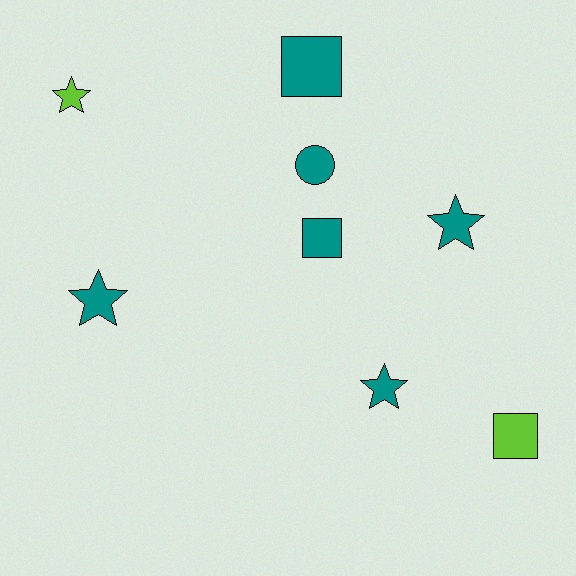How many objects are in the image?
There are 8 objects.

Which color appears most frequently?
Teal, with 6 objects.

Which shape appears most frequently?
Star, with 4 objects.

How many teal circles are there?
There is 1 teal circle.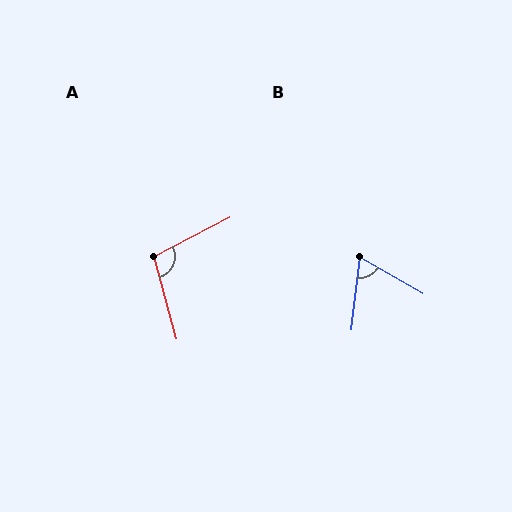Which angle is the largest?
A, at approximately 102 degrees.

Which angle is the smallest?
B, at approximately 67 degrees.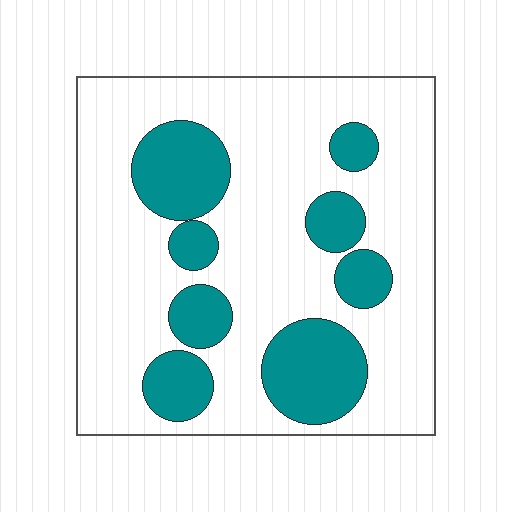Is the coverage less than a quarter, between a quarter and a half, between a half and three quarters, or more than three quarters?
Between a quarter and a half.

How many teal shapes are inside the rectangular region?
8.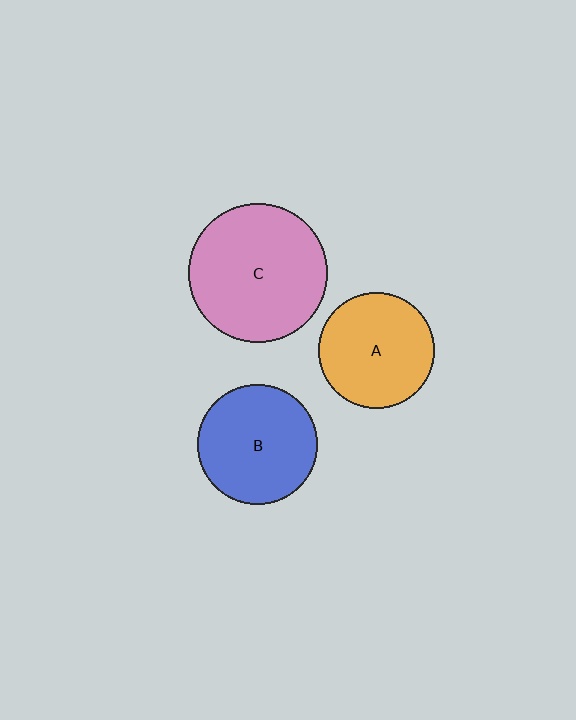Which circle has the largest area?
Circle C (pink).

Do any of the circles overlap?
No, none of the circles overlap.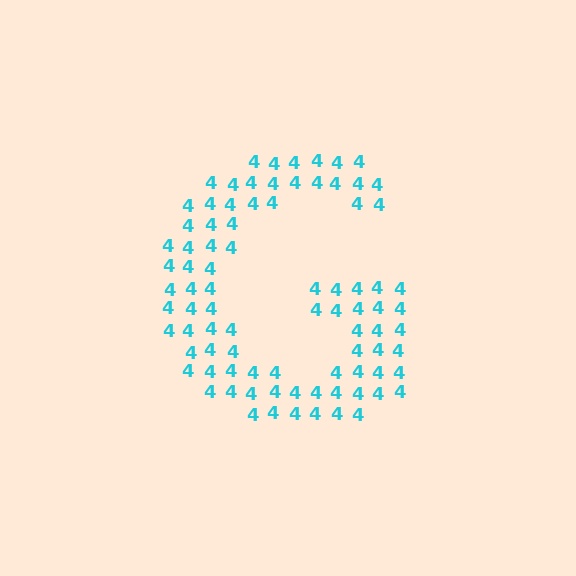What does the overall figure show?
The overall figure shows the letter G.